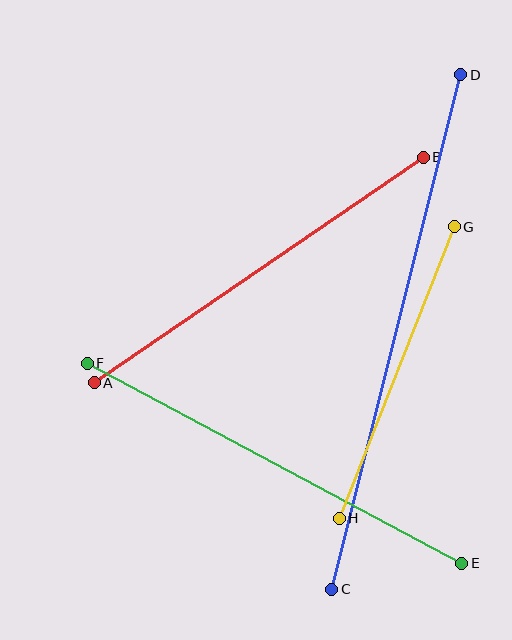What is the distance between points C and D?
The distance is approximately 531 pixels.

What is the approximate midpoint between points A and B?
The midpoint is at approximately (259, 270) pixels.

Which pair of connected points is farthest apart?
Points C and D are farthest apart.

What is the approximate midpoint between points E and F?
The midpoint is at approximately (275, 463) pixels.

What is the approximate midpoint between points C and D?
The midpoint is at approximately (396, 332) pixels.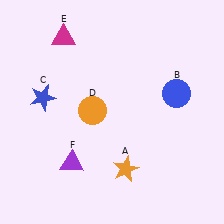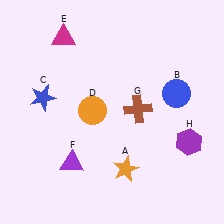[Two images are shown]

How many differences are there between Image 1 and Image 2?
There are 2 differences between the two images.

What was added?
A brown cross (G), a purple hexagon (H) were added in Image 2.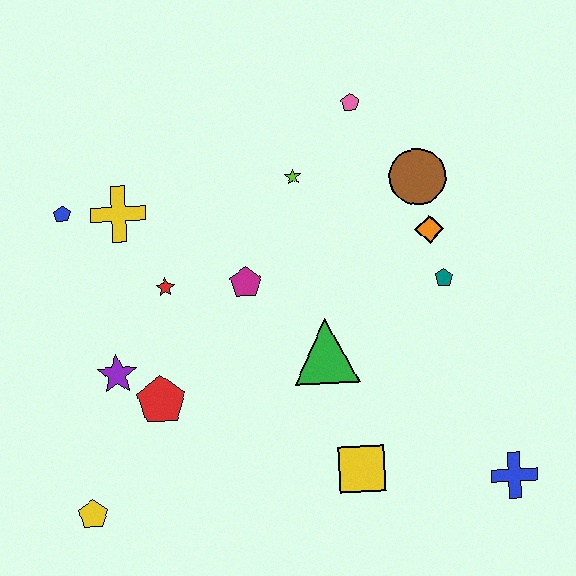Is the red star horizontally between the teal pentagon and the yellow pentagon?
Yes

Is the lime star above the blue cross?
Yes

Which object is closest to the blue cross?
The yellow square is closest to the blue cross.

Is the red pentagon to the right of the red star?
No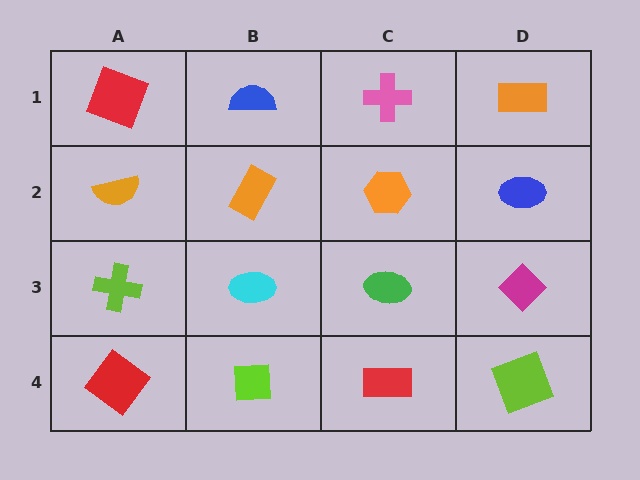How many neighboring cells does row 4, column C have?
3.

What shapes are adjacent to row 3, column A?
An orange semicircle (row 2, column A), a red diamond (row 4, column A), a cyan ellipse (row 3, column B).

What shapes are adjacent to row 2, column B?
A blue semicircle (row 1, column B), a cyan ellipse (row 3, column B), an orange semicircle (row 2, column A), an orange hexagon (row 2, column C).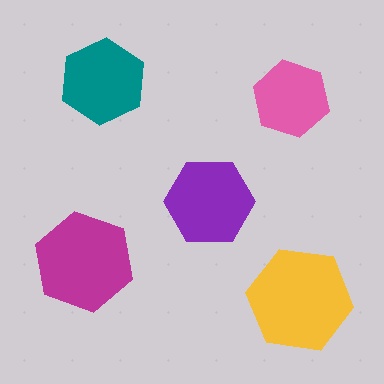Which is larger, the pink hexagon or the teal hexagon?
The teal one.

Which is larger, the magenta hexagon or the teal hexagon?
The magenta one.